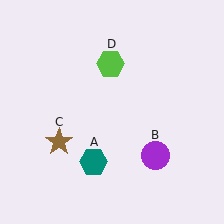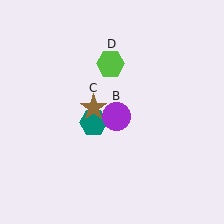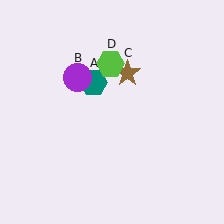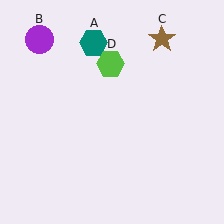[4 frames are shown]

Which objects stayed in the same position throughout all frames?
Lime hexagon (object D) remained stationary.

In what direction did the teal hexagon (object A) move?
The teal hexagon (object A) moved up.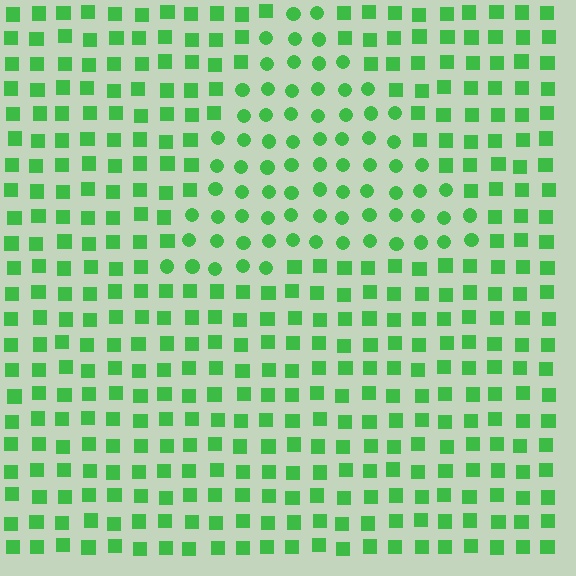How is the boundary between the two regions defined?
The boundary is defined by a change in element shape: circles inside vs. squares outside. All elements share the same color and spacing.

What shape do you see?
I see a triangle.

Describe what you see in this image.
The image is filled with small green elements arranged in a uniform grid. A triangle-shaped region contains circles, while the surrounding area contains squares. The boundary is defined purely by the change in element shape.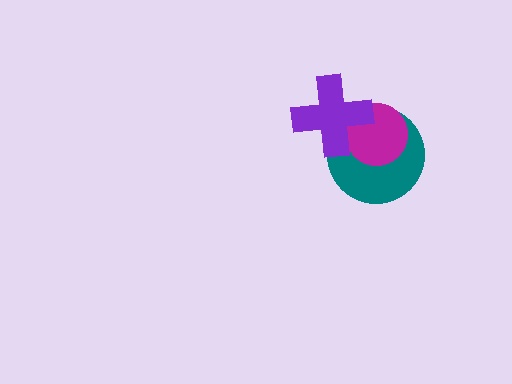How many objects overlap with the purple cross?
2 objects overlap with the purple cross.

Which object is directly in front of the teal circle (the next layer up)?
The magenta circle is directly in front of the teal circle.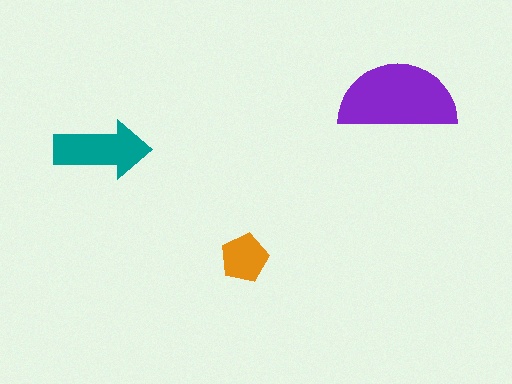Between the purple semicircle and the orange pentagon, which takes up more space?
The purple semicircle.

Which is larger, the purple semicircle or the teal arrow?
The purple semicircle.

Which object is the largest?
The purple semicircle.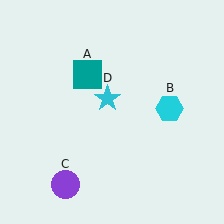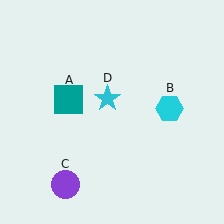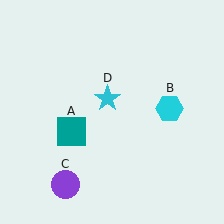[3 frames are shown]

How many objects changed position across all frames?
1 object changed position: teal square (object A).